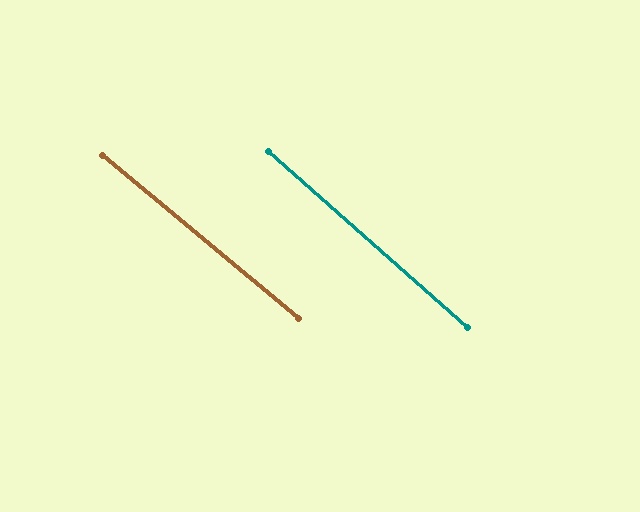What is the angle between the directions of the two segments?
Approximately 2 degrees.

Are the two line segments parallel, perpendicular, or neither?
Parallel — their directions differ by only 1.8°.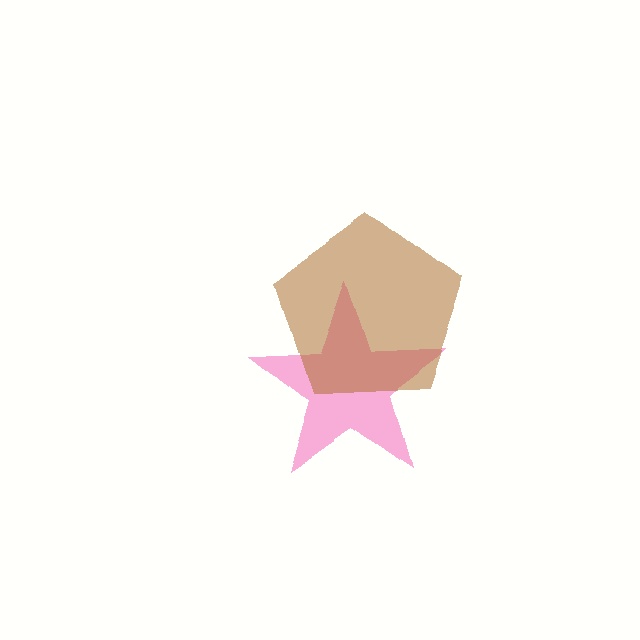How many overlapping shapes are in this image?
There are 2 overlapping shapes in the image.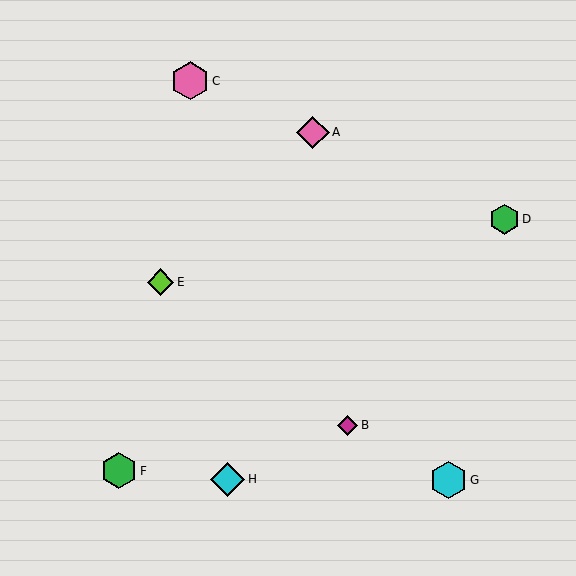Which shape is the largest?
The pink hexagon (labeled C) is the largest.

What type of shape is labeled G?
Shape G is a cyan hexagon.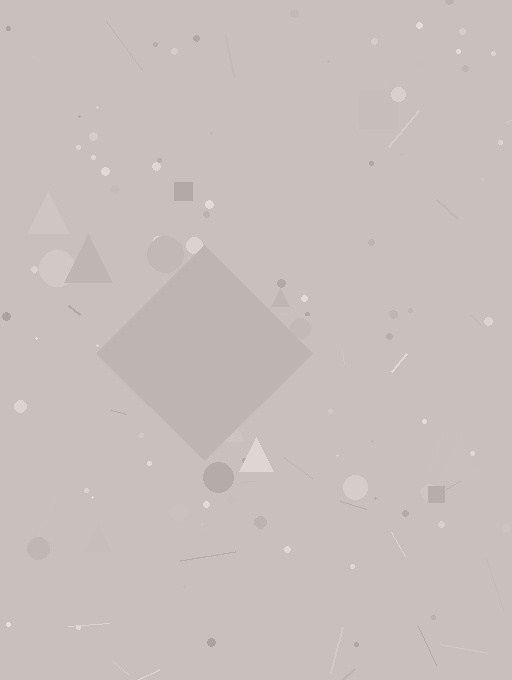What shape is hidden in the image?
A diamond is hidden in the image.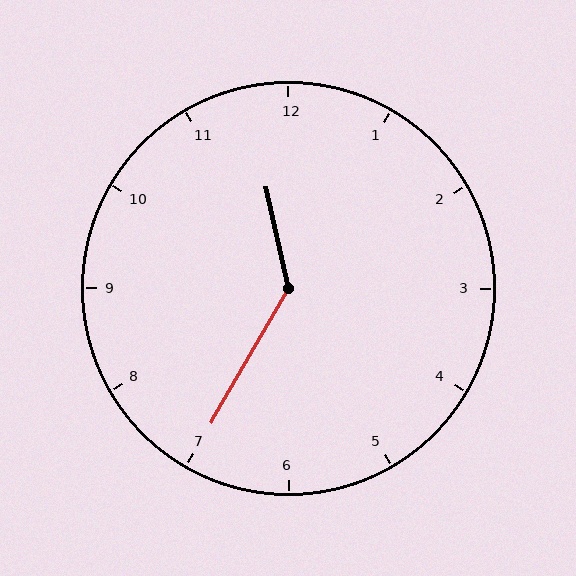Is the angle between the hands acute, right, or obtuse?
It is obtuse.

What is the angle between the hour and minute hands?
Approximately 138 degrees.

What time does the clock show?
11:35.